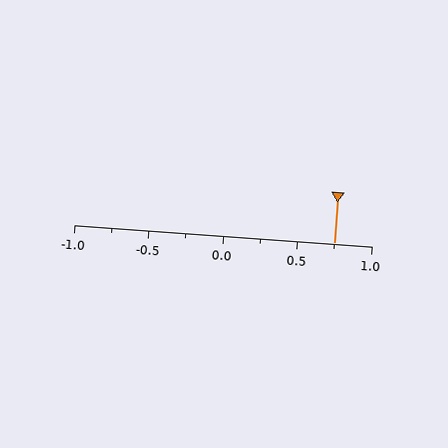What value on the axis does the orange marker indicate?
The marker indicates approximately 0.75.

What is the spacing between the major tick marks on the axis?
The major ticks are spaced 0.5 apart.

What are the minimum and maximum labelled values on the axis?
The axis runs from -1.0 to 1.0.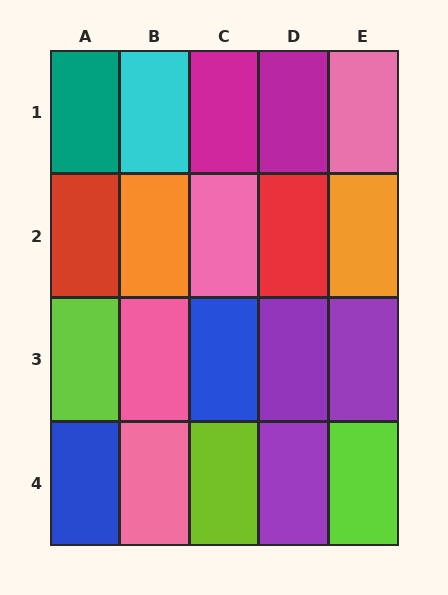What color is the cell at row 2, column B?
Orange.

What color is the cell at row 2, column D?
Red.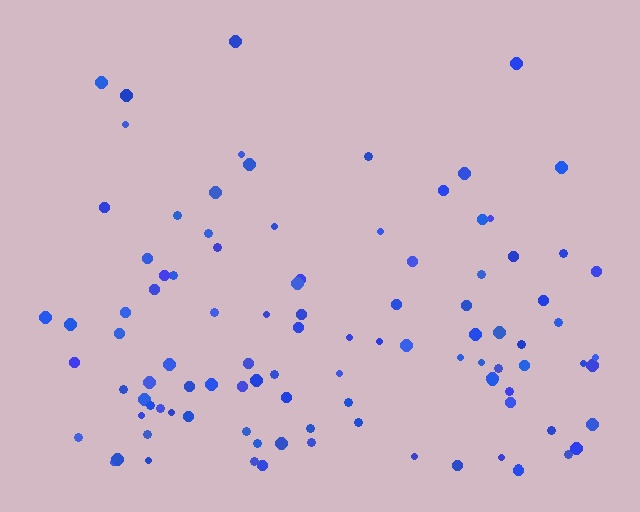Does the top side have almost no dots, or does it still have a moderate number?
Still a moderate number, just noticeably fewer than the bottom.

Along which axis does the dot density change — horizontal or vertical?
Vertical.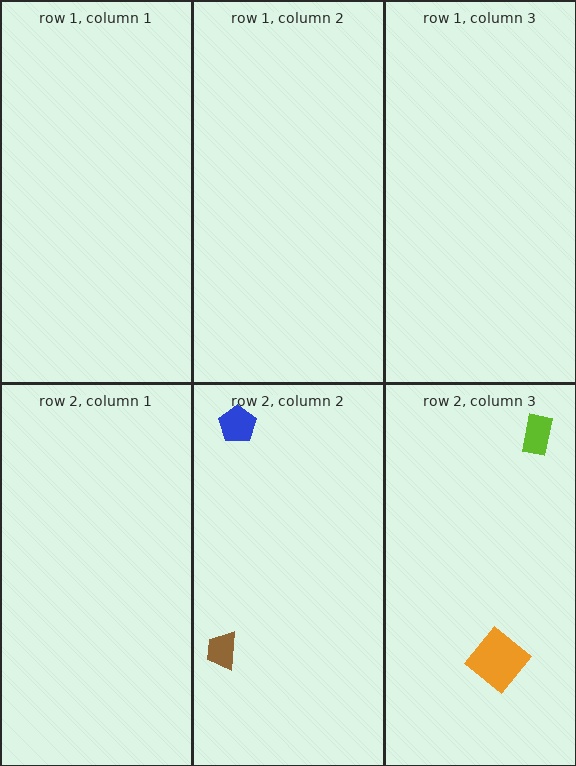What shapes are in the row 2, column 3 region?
The lime rectangle, the orange diamond.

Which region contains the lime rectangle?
The row 2, column 3 region.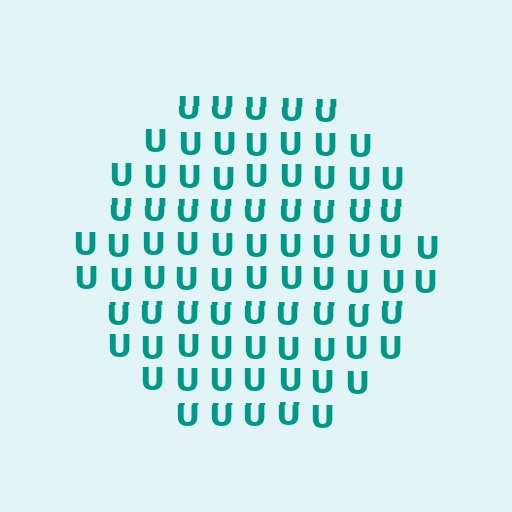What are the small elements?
The small elements are letter U's.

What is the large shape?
The large shape is a circle.